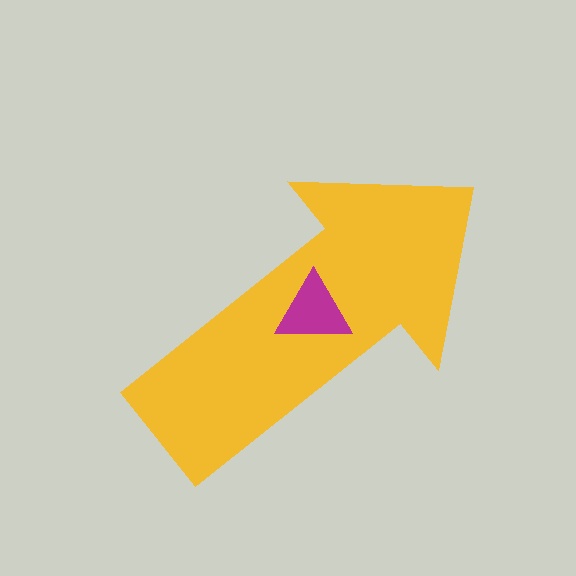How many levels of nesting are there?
2.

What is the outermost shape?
The yellow arrow.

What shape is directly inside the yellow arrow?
The magenta triangle.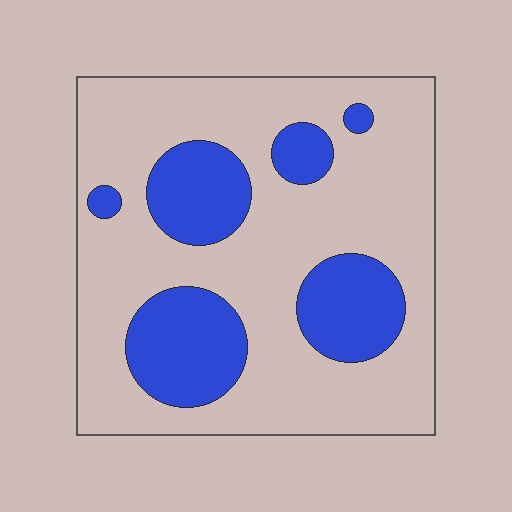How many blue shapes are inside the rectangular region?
6.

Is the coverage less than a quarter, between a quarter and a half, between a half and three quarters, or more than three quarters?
Between a quarter and a half.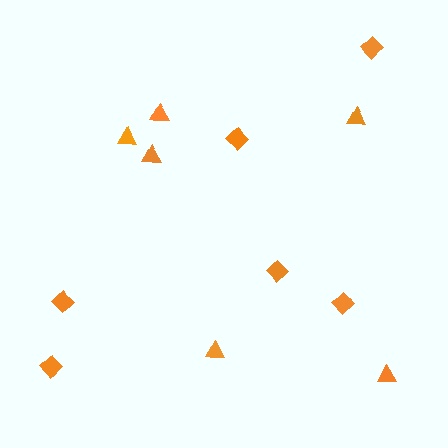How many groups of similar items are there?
There are 2 groups: one group of triangles (6) and one group of diamonds (6).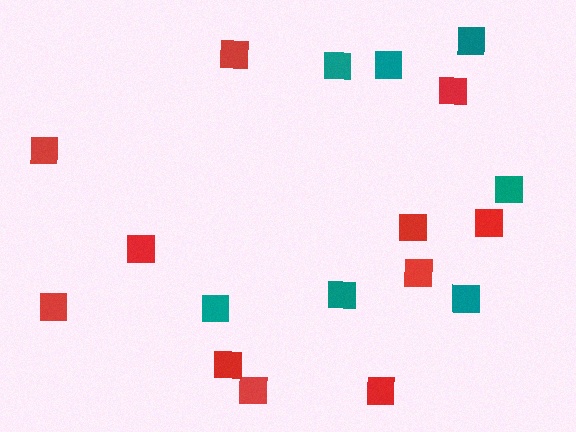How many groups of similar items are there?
There are 2 groups: one group of teal squares (7) and one group of red squares (11).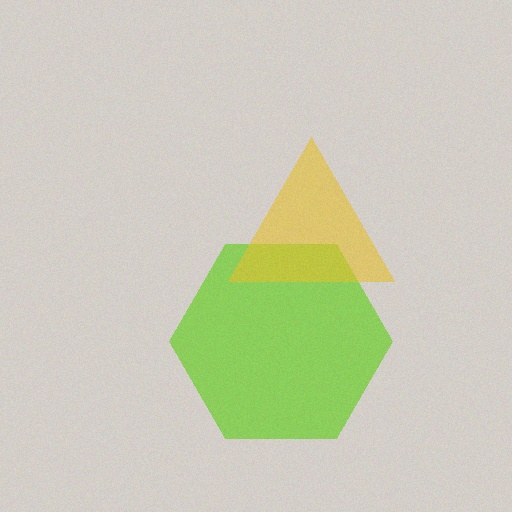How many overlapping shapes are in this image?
There are 2 overlapping shapes in the image.